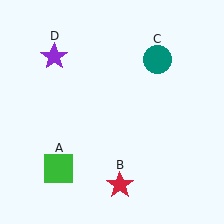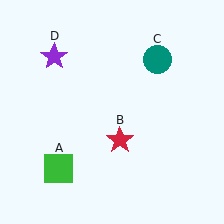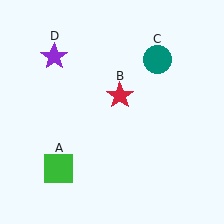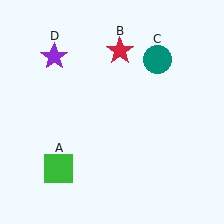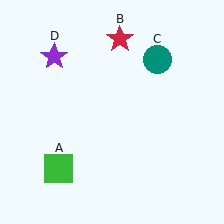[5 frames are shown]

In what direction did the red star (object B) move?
The red star (object B) moved up.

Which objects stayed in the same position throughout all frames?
Green square (object A) and teal circle (object C) and purple star (object D) remained stationary.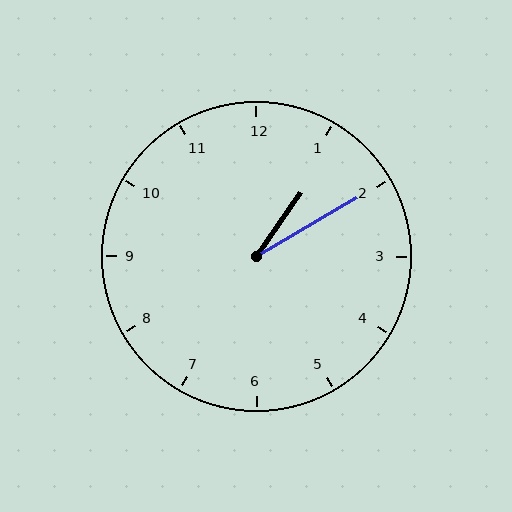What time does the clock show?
1:10.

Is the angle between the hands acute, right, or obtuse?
It is acute.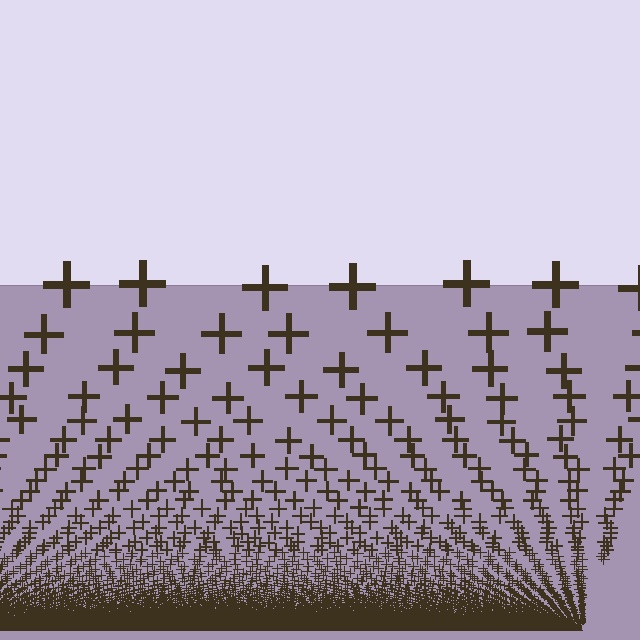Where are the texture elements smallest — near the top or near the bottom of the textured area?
Near the bottom.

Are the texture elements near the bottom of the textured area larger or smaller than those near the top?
Smaller. The gradient is inverted — elements near the bottom are smaller and denser.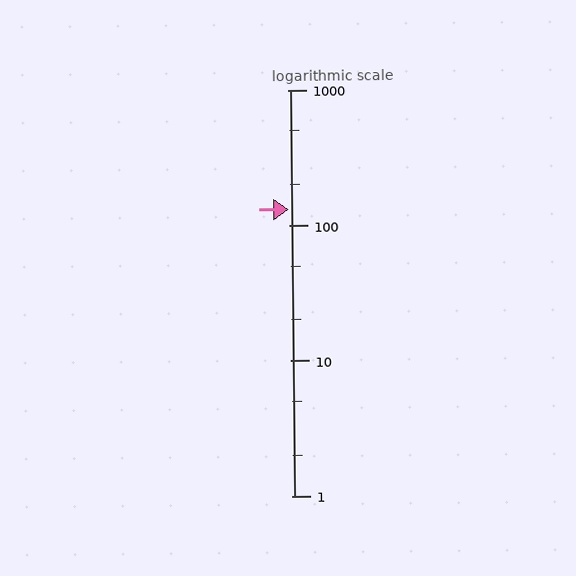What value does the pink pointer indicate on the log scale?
The pointer indicates approximately 130.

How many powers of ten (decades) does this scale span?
The scale spans 3 decades, from 1 to 1000.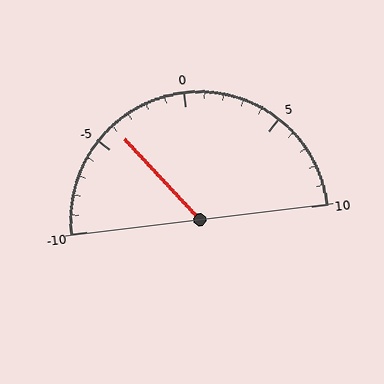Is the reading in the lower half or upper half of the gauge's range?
The reading is in the lower half of the range (-10 to 10).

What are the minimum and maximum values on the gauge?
The gauge ranges from -10 to 10.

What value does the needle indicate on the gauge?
The needle indicates approximately -4.